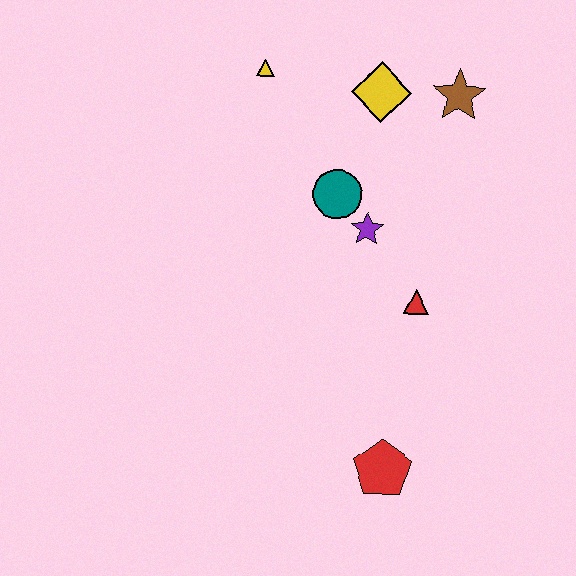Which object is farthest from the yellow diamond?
The red pentagon is farthest from the yellow diamond.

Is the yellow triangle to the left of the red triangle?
Yes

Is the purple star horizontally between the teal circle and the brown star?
Yes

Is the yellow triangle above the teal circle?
Yes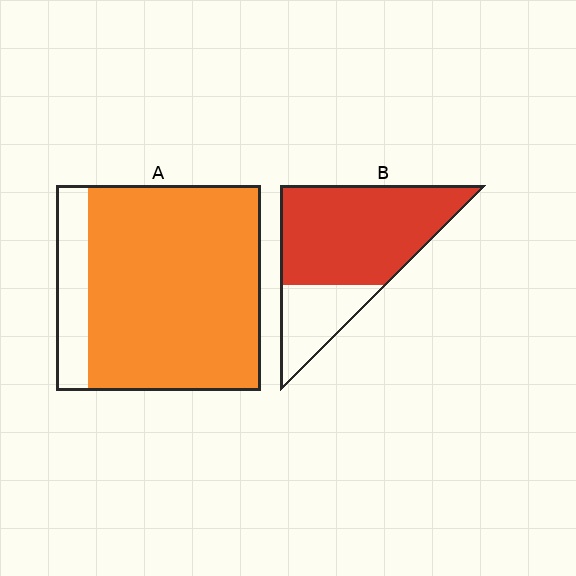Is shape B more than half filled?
Yes.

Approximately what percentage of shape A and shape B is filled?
A is approximately 85% and B is approximately 75%.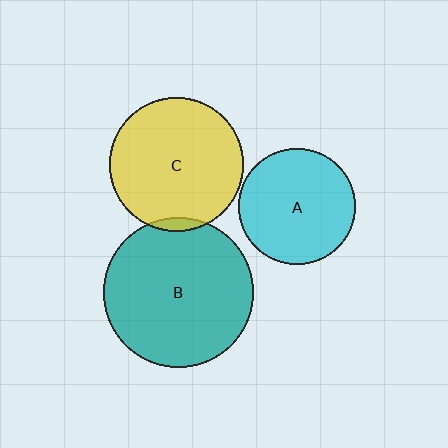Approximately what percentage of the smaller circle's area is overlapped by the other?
Approximately 5%.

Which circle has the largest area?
Circle B (teal).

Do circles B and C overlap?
Yes.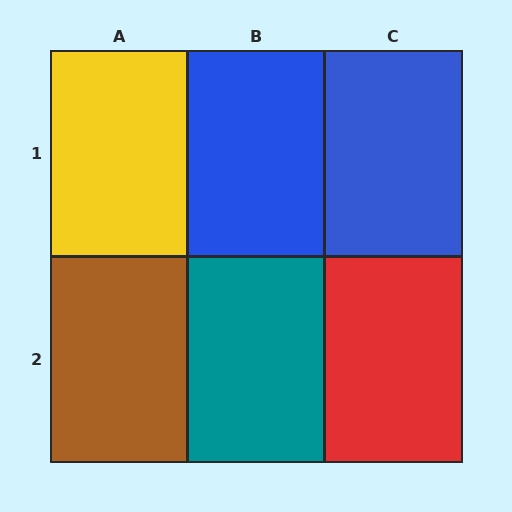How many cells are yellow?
1 cell is yellow.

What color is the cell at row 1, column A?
Yellow.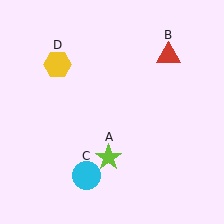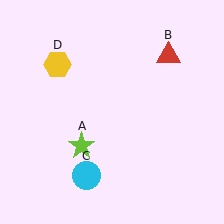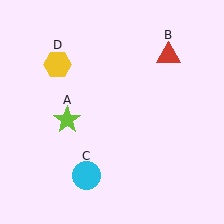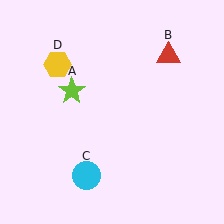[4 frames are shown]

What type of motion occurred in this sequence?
The lime star (object A) rotated clockwise around the center of the scene.